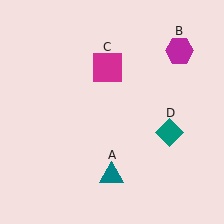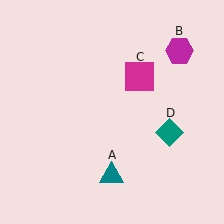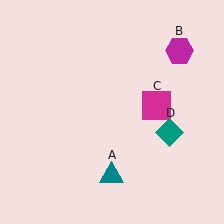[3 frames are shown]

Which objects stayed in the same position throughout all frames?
Teal triangle (object A) and magenta hexagon (object B) and teal diamond (object D) remained stationary.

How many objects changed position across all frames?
1 object changed position: magenta square (object C).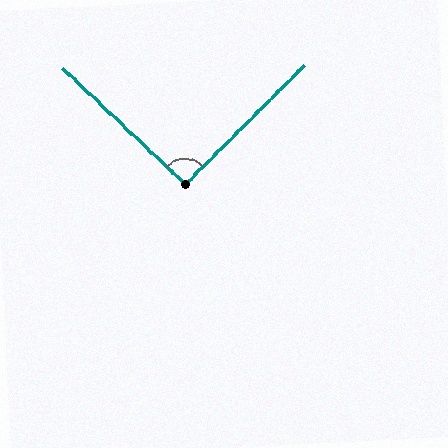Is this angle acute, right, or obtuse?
It is approximately a right angle.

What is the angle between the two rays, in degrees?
Approximately 92 degrees.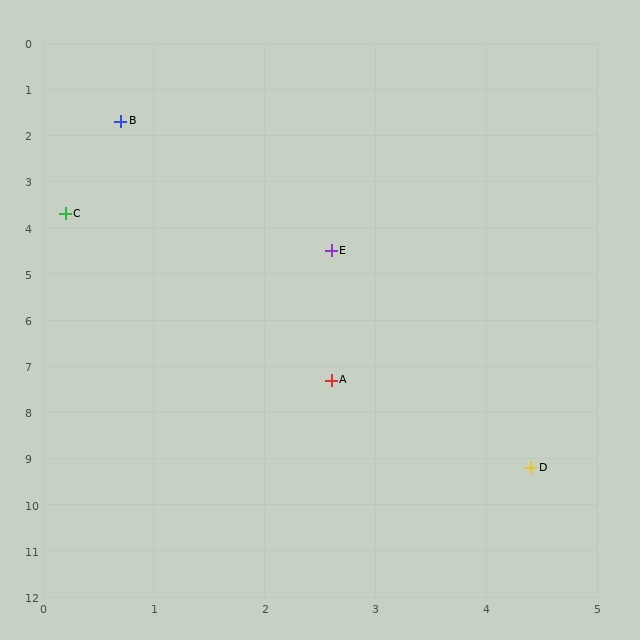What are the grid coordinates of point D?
Point D is at approximately (4.4, 9.2).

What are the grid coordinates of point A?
Point A is at approximately (2.6, 7.3).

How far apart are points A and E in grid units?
Points A and E are about 2.8 grid units apart.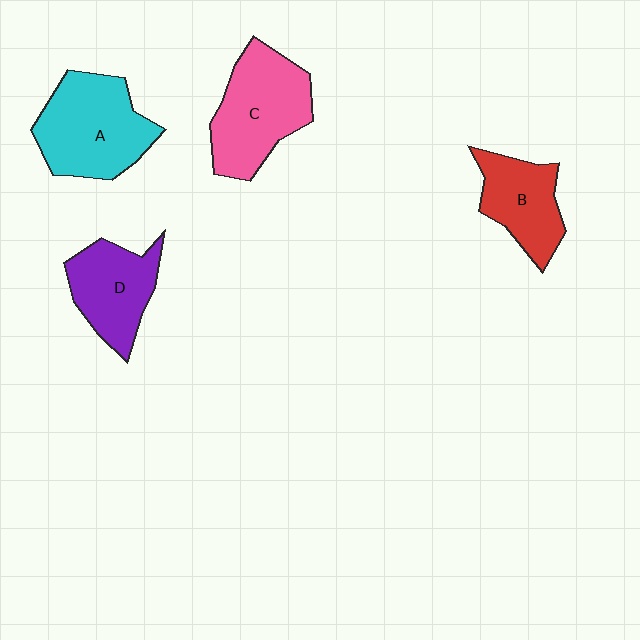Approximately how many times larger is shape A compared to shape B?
Approximately 1.5 times.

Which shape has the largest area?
Shape A (cyan).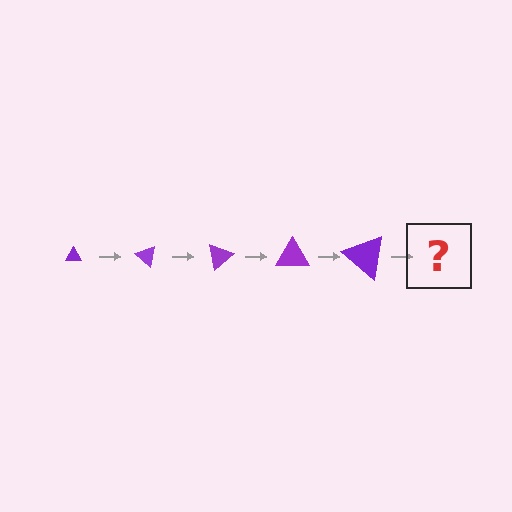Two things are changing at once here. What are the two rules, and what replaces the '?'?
The two rules are that the triangle grows larger each step and it rotates 40 degrees each step. The '?' should be a triangle, larger than the previous one and rotated 200 degrees from the start.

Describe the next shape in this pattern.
It should be a triangle, larger than the previous one and rotated 200 degrees from the start.